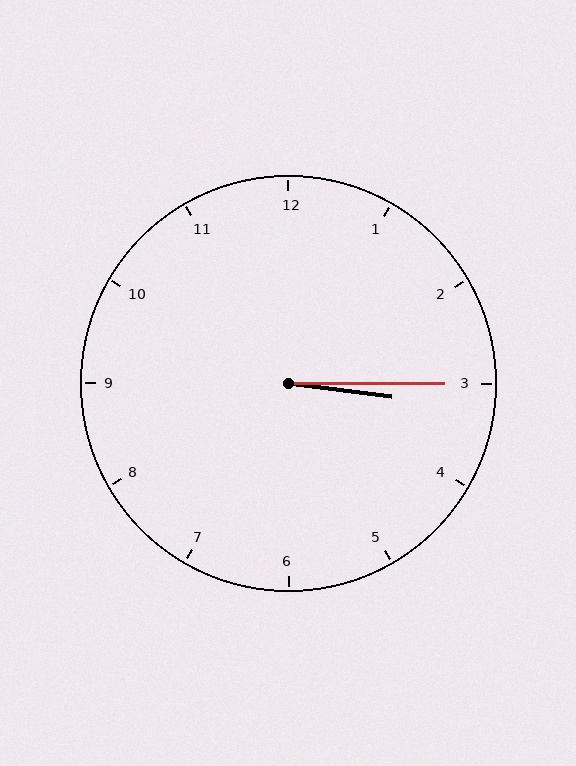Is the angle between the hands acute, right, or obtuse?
It is acute.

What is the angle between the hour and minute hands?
Approximately 8 degrees.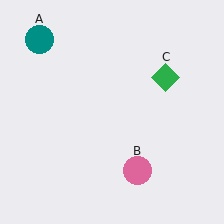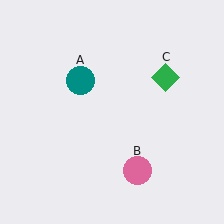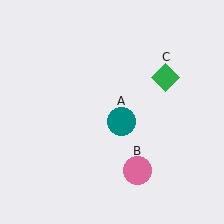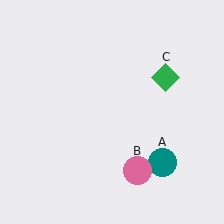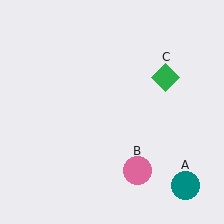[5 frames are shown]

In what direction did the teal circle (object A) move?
The teal circle (object A) moved down and to the right.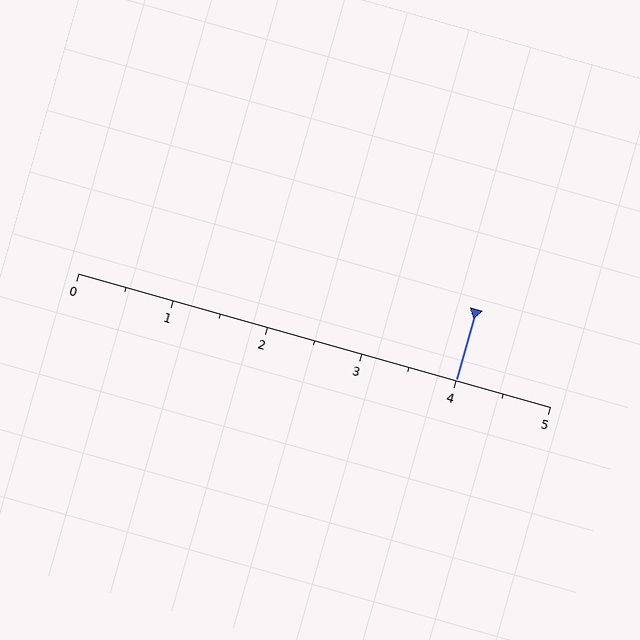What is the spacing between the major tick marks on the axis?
The major ticks are spaced 1 apart.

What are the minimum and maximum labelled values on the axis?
The axis runs from 0 to 5.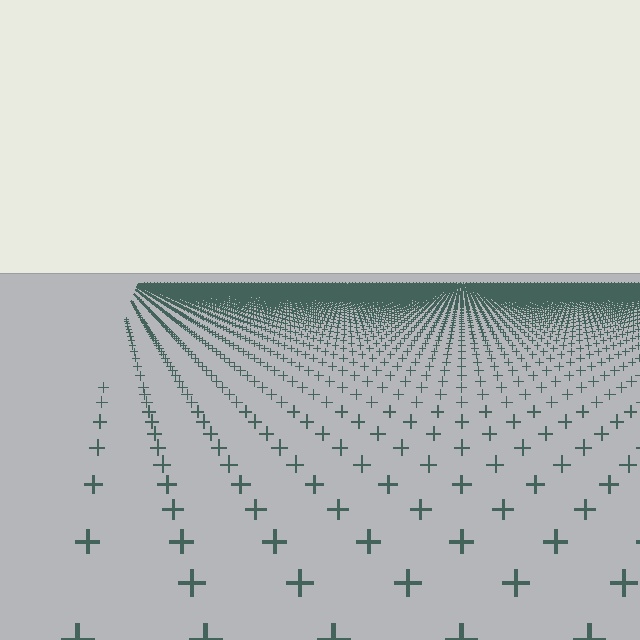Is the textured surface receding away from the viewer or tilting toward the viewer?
The surface is receding away from the viewer. Texture elements get smaller and denser toward the top.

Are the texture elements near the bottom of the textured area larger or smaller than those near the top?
Larger. Near the bottom, elements are closer to the viewer and appear at a bigger on-screen size.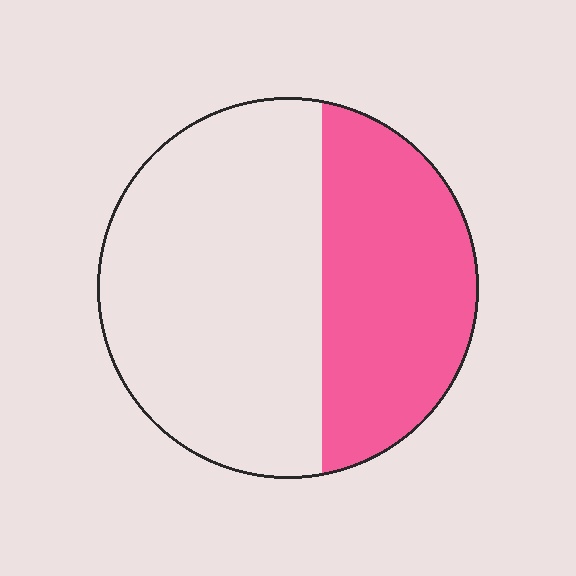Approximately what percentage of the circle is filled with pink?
Approximately 40%.